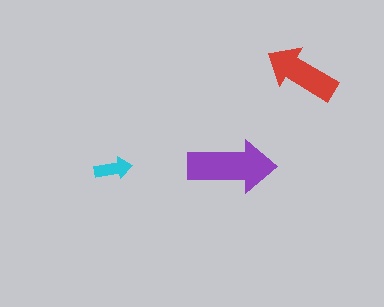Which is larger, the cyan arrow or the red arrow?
The red one.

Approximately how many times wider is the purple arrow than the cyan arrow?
About 2.5 times wider.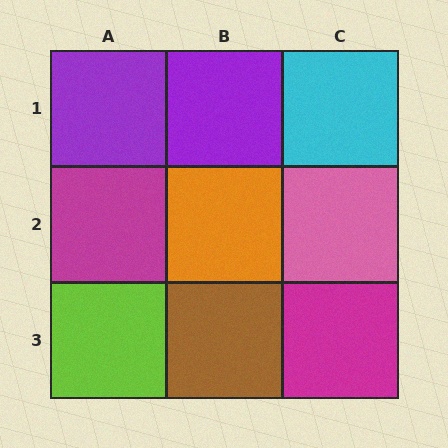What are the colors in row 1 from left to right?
Purple, purple, cyan.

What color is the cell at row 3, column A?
Lime.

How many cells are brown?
1 cell is brown.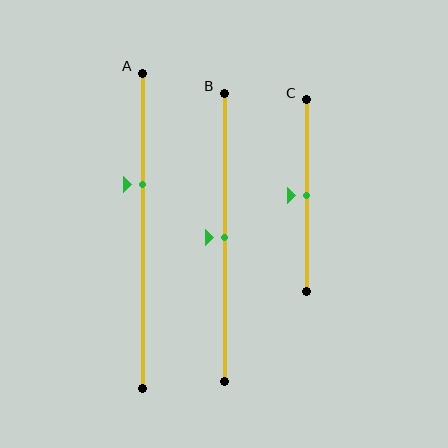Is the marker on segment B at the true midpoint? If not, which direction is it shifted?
Yes, the marker on segment B is at the true midpoint.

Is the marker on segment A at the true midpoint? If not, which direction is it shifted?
No, the marker on segment A is shifted upward by about 15% of the segment length.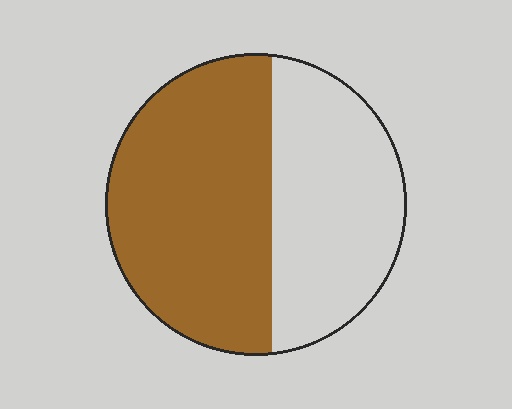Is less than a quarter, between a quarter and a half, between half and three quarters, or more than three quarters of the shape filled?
Between half and three quarters.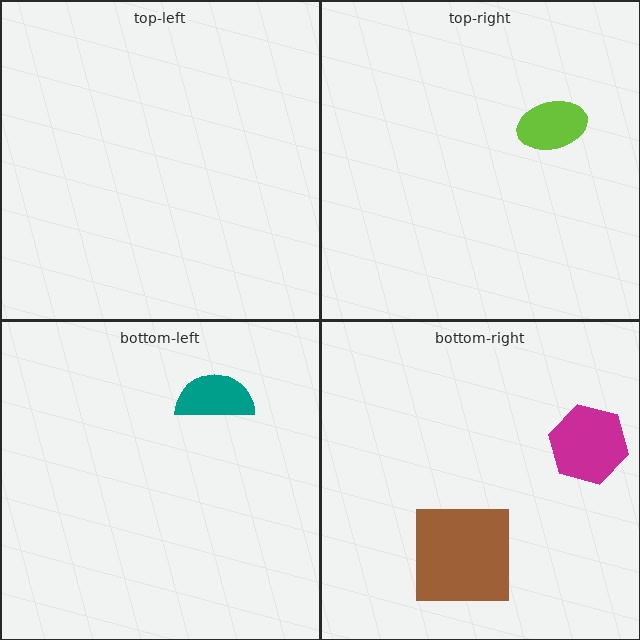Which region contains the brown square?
The bottom-right region.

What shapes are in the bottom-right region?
The magenta hexagon, the brown square.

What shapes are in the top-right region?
The lime ellipse.